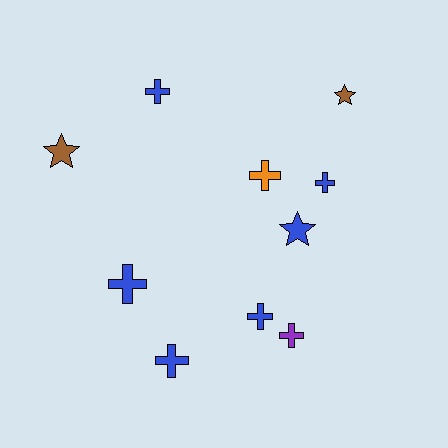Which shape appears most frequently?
Cross, with 7 objects.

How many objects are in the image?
There are 10 objects.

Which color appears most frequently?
Blue, with 6 objects.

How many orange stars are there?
There are no orange stars.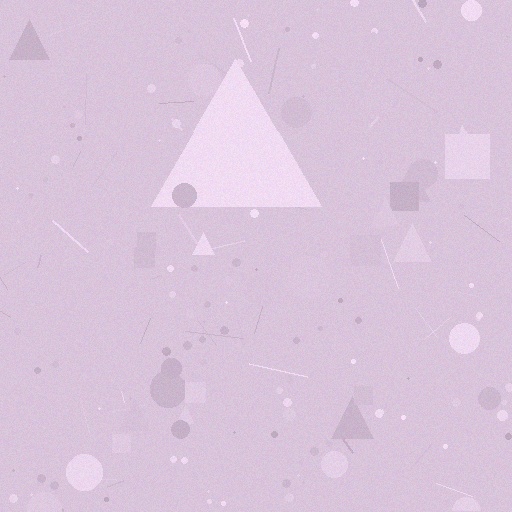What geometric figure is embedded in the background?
A triangle is embedded in the background.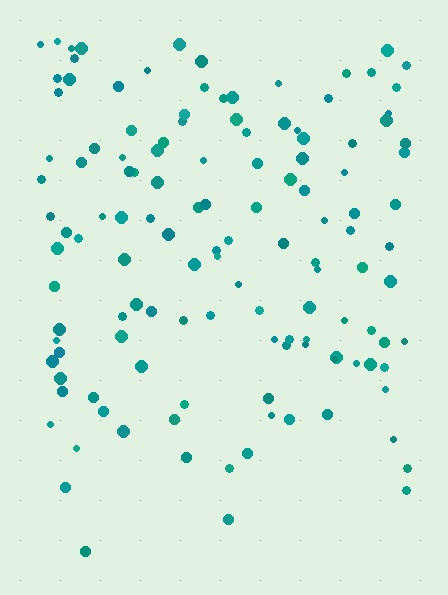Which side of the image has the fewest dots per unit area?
The bottom.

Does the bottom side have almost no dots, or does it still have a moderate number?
Still a moderate number, just noticeably fewer than the top.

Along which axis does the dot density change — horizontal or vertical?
Vertical.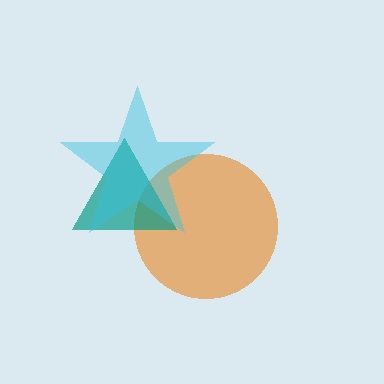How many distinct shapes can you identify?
There are 3 distinct shapes: an orange circle, a teal triangle, a cyan star.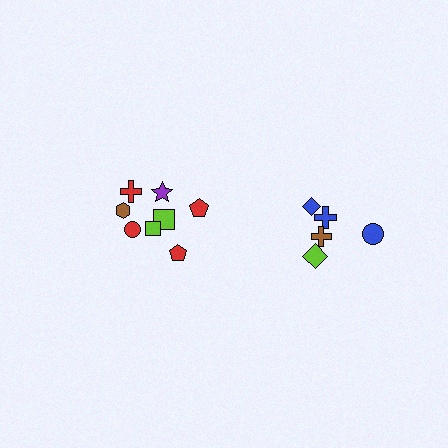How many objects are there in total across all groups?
There are 13 objects.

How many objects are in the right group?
There are 5 objects.